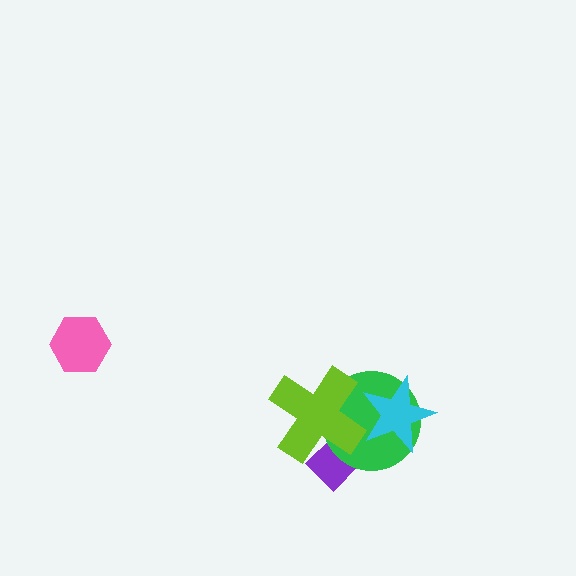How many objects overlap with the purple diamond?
2 objects overlap with the purple diamond.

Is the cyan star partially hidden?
No, no other shape covers it.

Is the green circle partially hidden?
Yes, it is partially covered by another shape.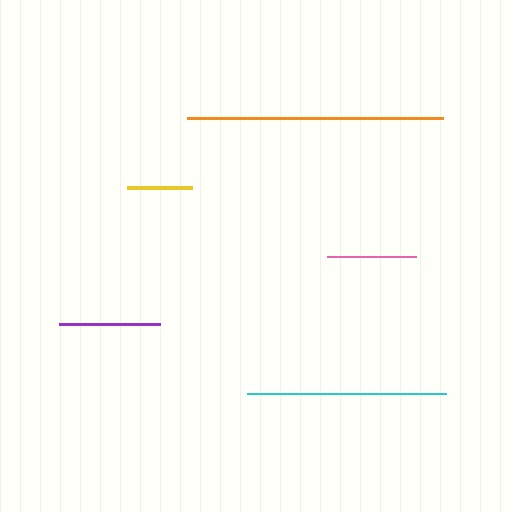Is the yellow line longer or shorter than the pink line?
The pink line is longer than the yellow line.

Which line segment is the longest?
The orange line is the longest at approximately 257 pixels.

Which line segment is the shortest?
The yellow line is the shortest at approximately 66 pixels.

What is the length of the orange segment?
The orange segment is approximately 257 pixels long.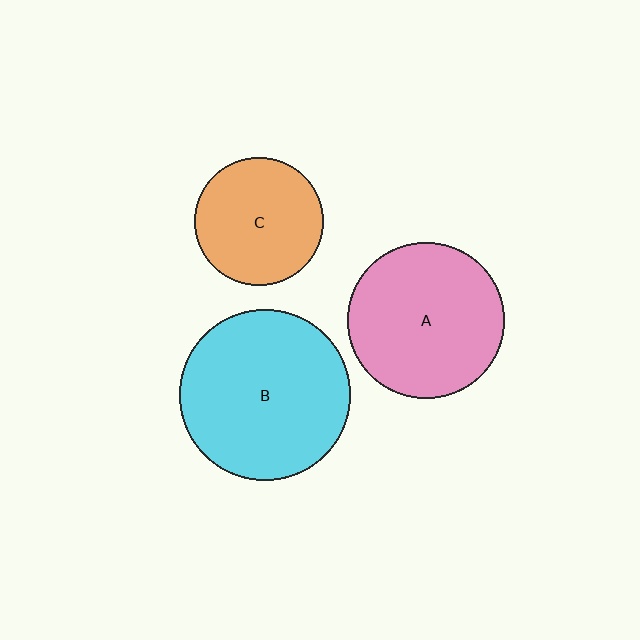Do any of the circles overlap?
No, none of the circles overlap.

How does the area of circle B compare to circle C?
Approximately 1.8 times.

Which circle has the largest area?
Circle B (cyan).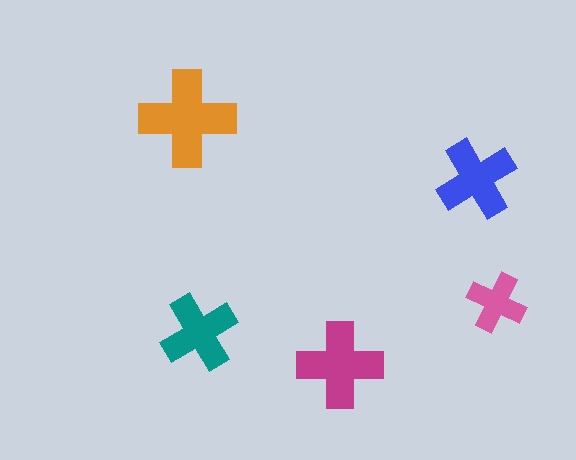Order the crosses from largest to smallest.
the orange one, the magenta one, the blue one, the teal one, the pink one.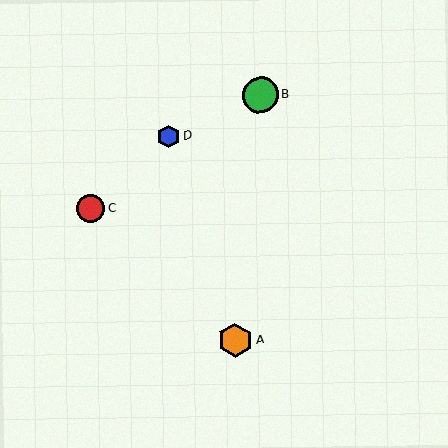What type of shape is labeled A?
Shape A is an orange hexagon.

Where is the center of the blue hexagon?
The center of the blue hexagon is at (168, 136).